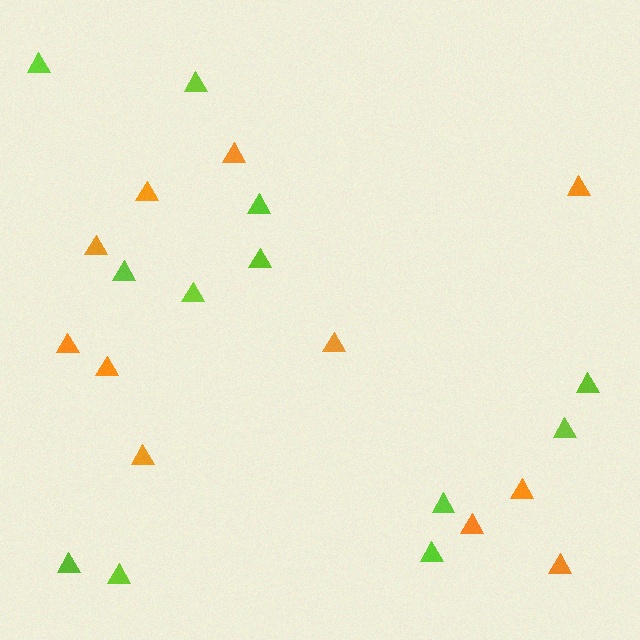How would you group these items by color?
There are 2 groups: one group of lime triangles (12) and one group of orange triangles (11).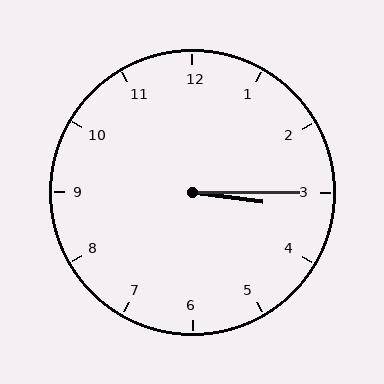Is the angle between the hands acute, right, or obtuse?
It is acute.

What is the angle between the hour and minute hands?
Approximately 8 degrees.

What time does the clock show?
3:15.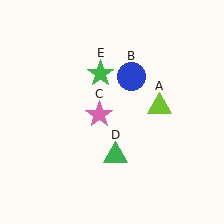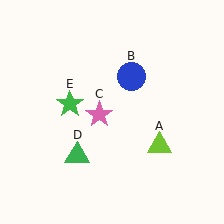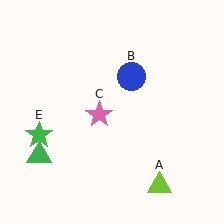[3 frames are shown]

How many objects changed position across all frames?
3 objects changed position: lime triangle (object A), green triangle (object D), green star (object E).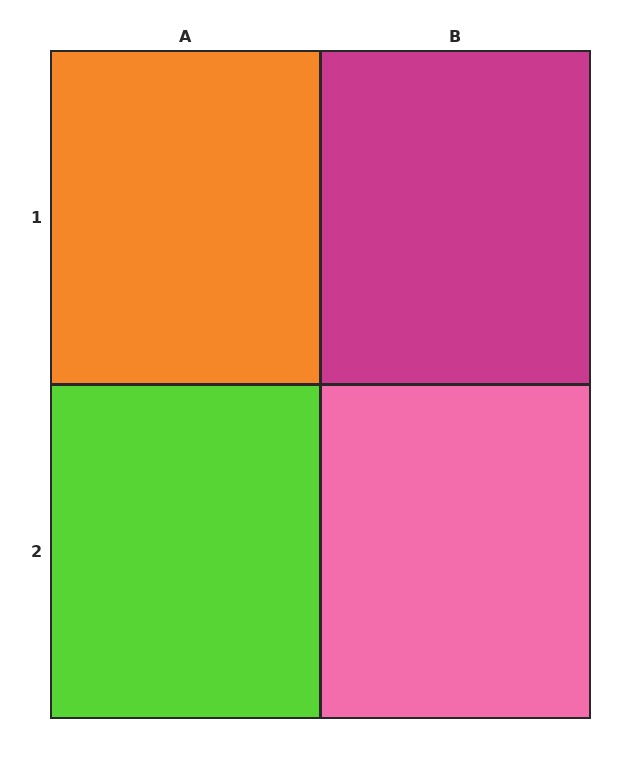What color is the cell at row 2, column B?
Pink.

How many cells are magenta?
1 cell is magenta.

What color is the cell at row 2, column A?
Lime.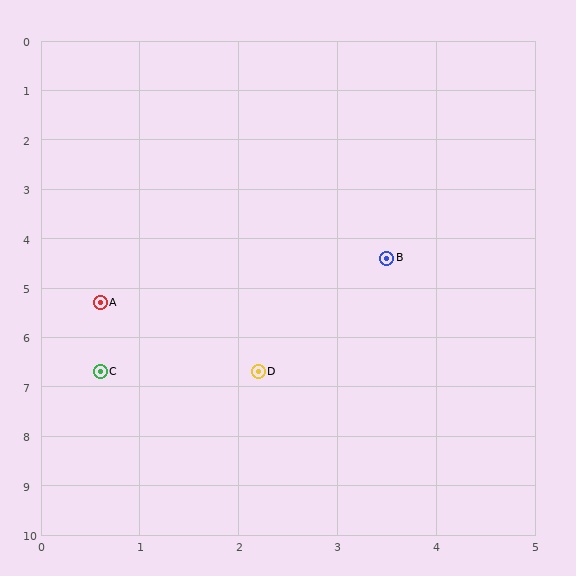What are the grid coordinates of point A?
Point A is at approximately (0.6, 5.3).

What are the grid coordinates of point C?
Point C is at approximately (0.6, 6.7).